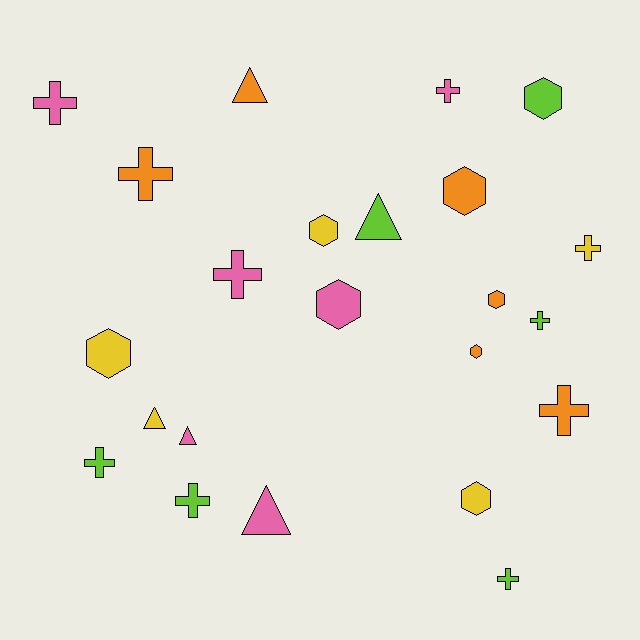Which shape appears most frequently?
Cross, with 10 objects.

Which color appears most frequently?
Orange, with 6 objects.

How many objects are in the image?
There are 23 objects.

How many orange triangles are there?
There is 1 orange triangle.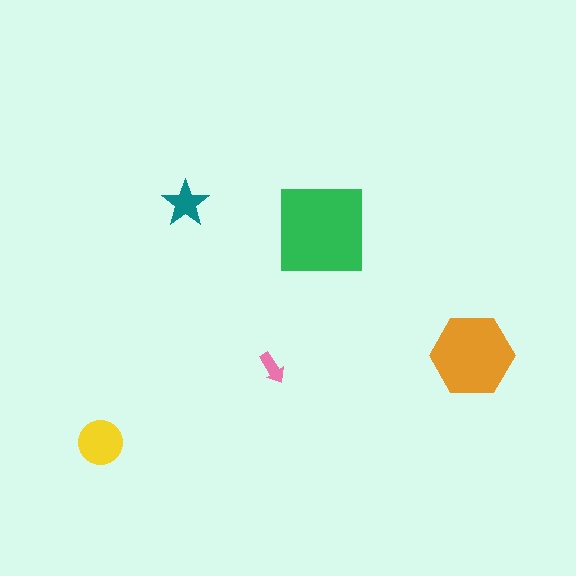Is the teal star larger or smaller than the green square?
Smaller.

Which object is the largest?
The green square.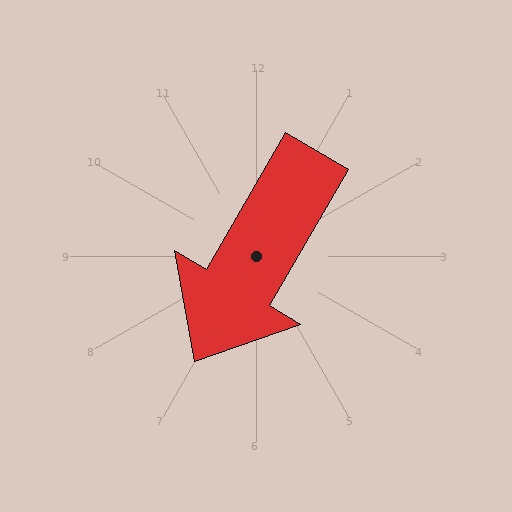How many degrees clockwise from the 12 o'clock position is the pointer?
Approximately 210 degrees.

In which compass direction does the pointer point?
Southwest.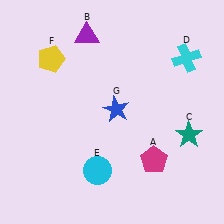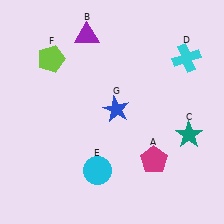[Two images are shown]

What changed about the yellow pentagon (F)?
In Image 1, F is yellow. In Image 2, it changed to lime.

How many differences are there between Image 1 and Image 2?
There is 1 difference between the two images.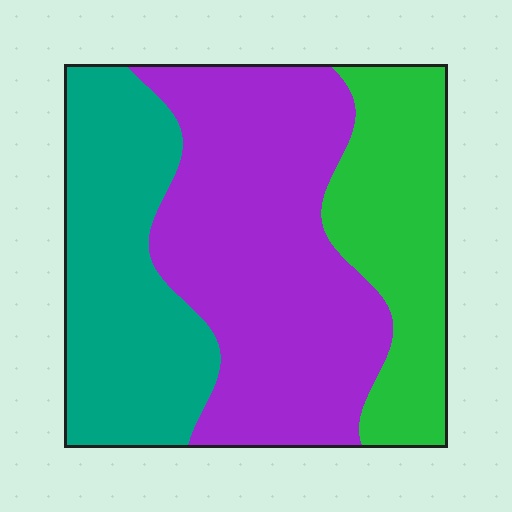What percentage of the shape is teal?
Teal covers around 30% of the shape.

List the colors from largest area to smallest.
From largest to smallest: purple, teal, green.